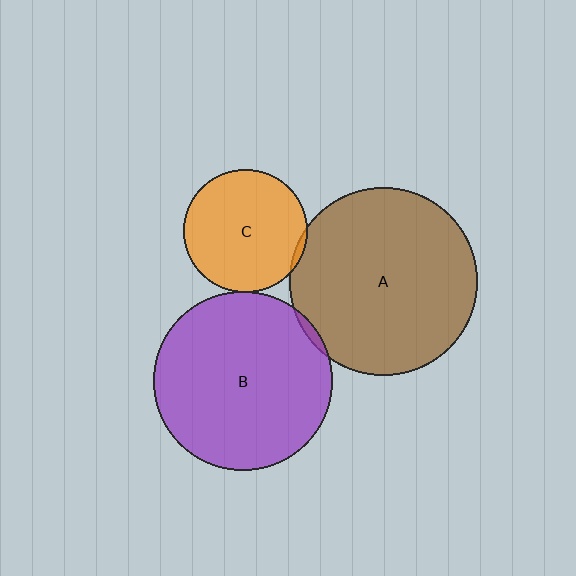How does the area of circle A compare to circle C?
Approximately 2.3 times.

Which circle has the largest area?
Circle A (brown).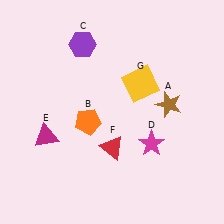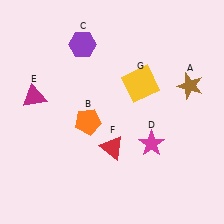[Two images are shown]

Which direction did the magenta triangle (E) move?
The magenta triangle (E) moved up.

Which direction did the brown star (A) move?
The brown star (A) moved right.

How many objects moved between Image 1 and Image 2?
2 objects moved between the two images.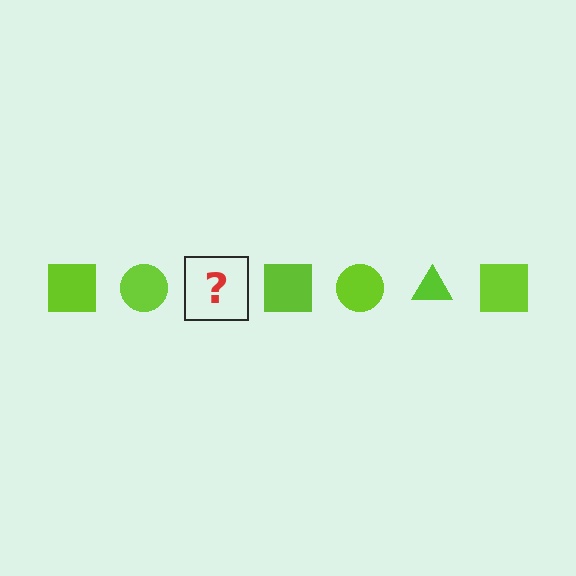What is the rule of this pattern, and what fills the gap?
The rule is that the pattern cycles through square, circle, triangle shapes in lime. The gap should be filled with a lime triangle.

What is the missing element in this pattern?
The missing element is a lime triangle.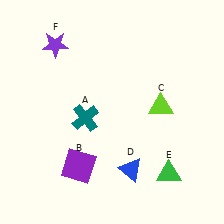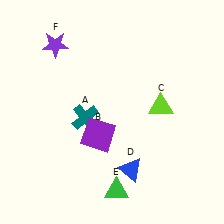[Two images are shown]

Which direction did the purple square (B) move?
The purple square (B) moved up.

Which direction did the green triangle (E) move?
The green triangle (E) moved left.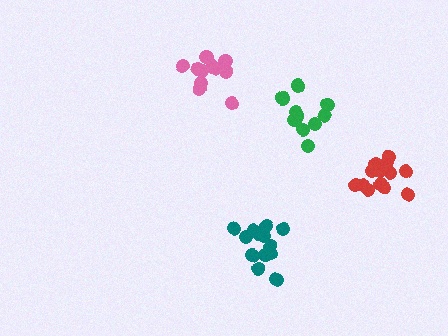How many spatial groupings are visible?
There are 4 spatial groupings.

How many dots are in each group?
Group 1: 13 dots, Group 2: 14 dots, Group 3: 11 dots, Group 4: 10 dots (48 total).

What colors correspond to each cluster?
The clusters are colored: teal, red, pink, green.